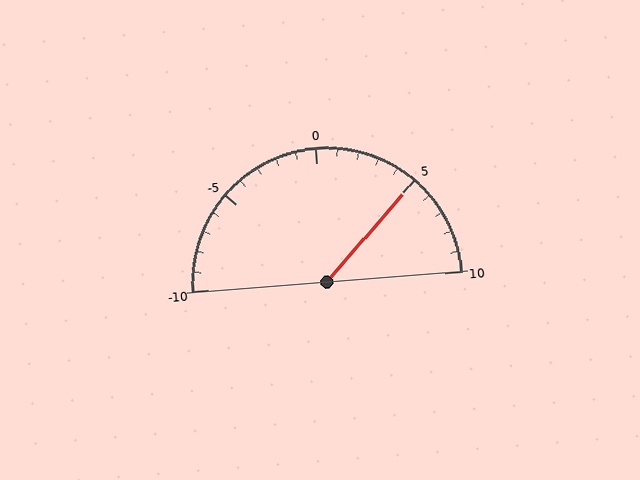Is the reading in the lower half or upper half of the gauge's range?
The reading is in the upper half of the range (-10 to 10).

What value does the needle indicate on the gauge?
The needle indicates approximately 5.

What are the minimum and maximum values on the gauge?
The gauge ranges from -10 to 10.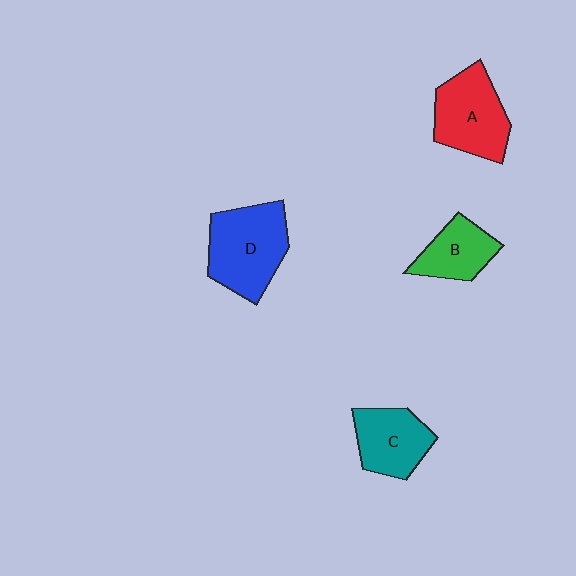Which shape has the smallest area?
Shape B (green).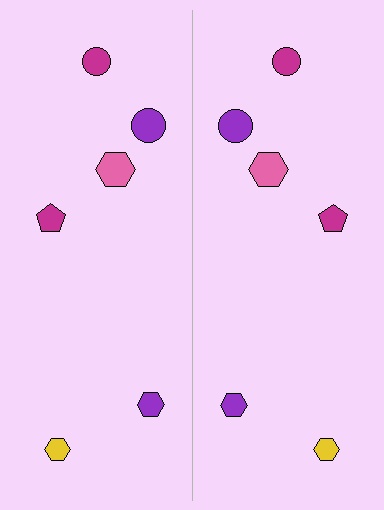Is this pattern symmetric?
Yes, this pattern has bilateral (reflection) symmetry.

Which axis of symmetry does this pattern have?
The pattern has a vertical axis of symmetry running through the center of the image.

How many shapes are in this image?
There are 12 shapes in this image.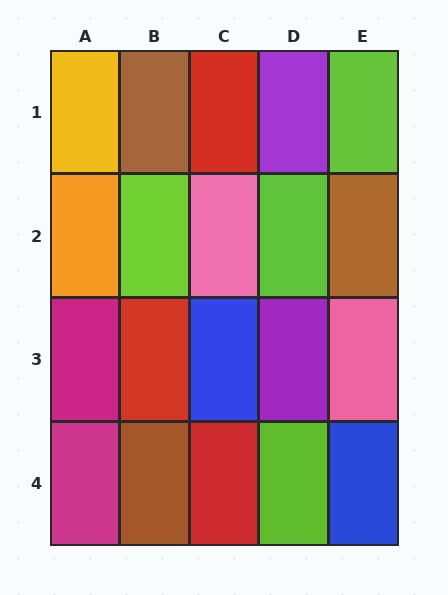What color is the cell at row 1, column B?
Brown.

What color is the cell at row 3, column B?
Red.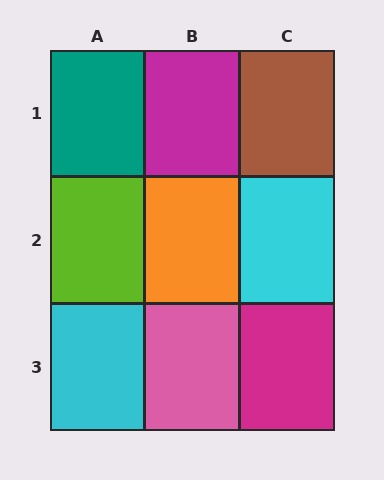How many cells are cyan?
2 cells are cyan.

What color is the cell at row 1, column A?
Teal.